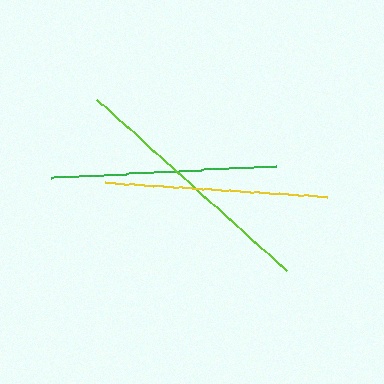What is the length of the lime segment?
The lime segment is approximately 256 pixels long.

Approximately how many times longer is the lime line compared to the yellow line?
The lime line is approximately 1.1 times the length of the yellow line.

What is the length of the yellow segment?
The yellow segment is approximately 224 pixels long.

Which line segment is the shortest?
The yellow line is the shortest at approximately 224 pixels.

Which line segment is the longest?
The lime line is the longest at approximately 256 pixels.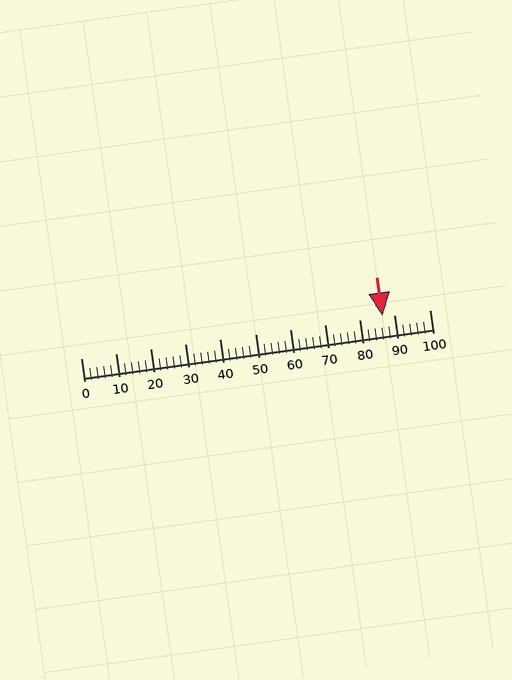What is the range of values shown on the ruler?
The ruler shows values from 0 to 100.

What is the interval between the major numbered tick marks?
The major tick marks are spaced 10 units apart.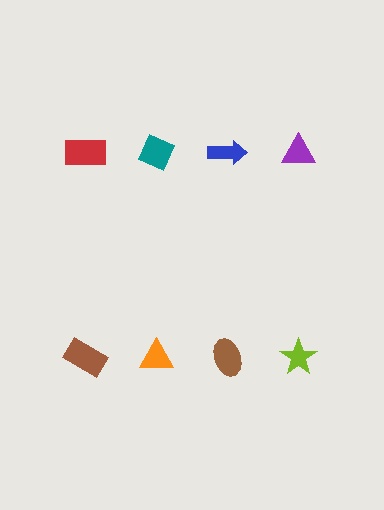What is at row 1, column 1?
A red rectangle.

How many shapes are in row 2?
4 shapes.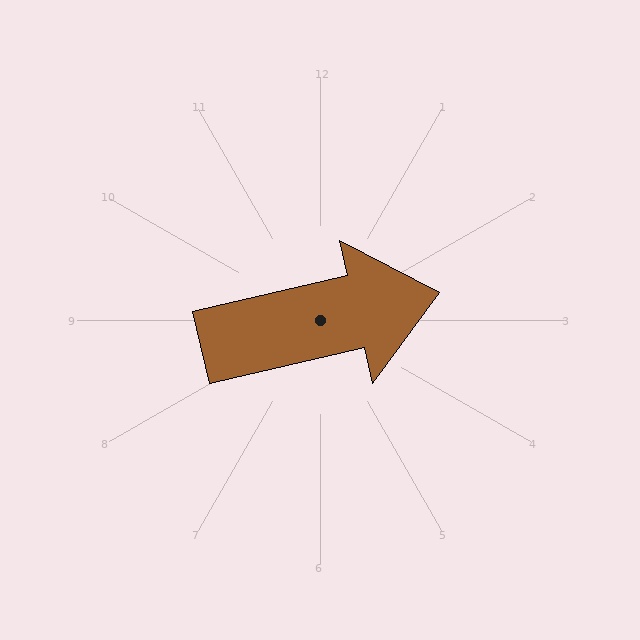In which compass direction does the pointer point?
East.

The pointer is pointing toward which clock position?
Roughly 3 o'clock.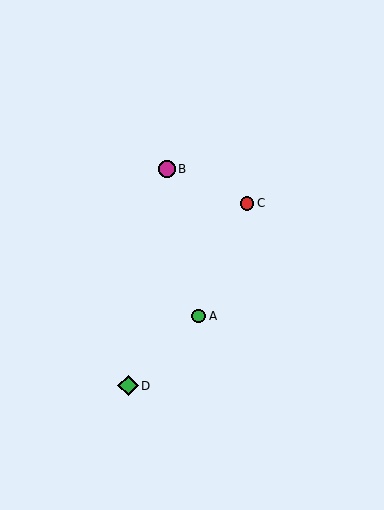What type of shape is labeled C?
Shape C is a red circle.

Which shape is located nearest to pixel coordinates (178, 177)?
The magenta circle (labeled B) at (167, 169) is nearest to that location.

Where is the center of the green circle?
The center of the green circle is at (199, 316).